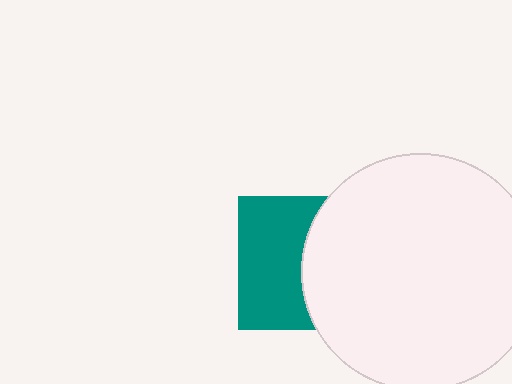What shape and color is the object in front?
The object in front is a white circle.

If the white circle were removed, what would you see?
You would see the complete teal square.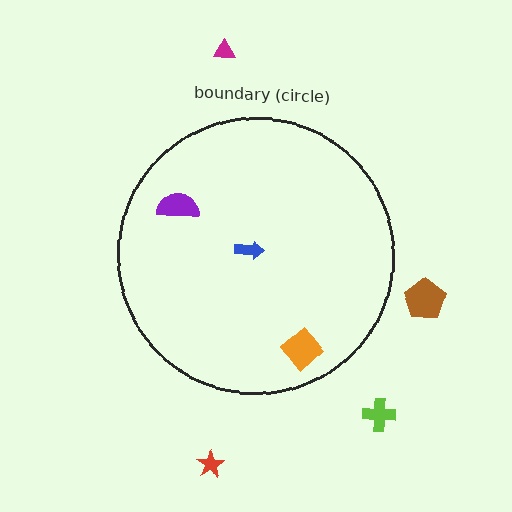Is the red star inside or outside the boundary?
Outside.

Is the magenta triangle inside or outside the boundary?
Outside.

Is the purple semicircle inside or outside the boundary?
Inside.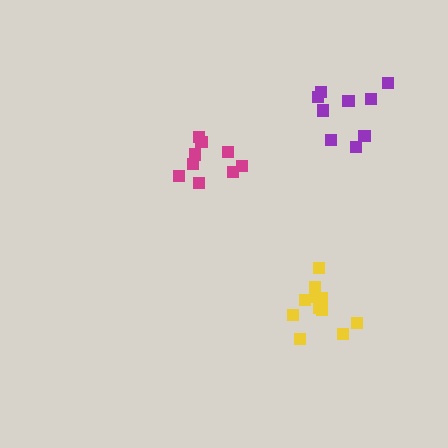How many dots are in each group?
Group 1: 9 dots, Group 2: 9 dots, Group 3: 11 dots (29 total).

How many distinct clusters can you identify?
There are 3 distinct clusters.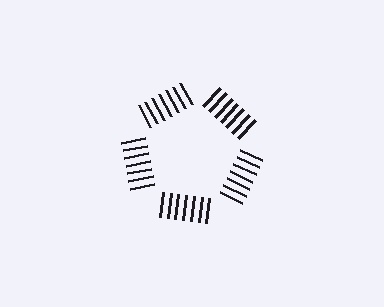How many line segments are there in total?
35 — 7 along each of the 5 edges.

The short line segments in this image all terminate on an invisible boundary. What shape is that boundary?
An illusory pentagon — the line segments terminate on its edges but no continuous stroke is drawn.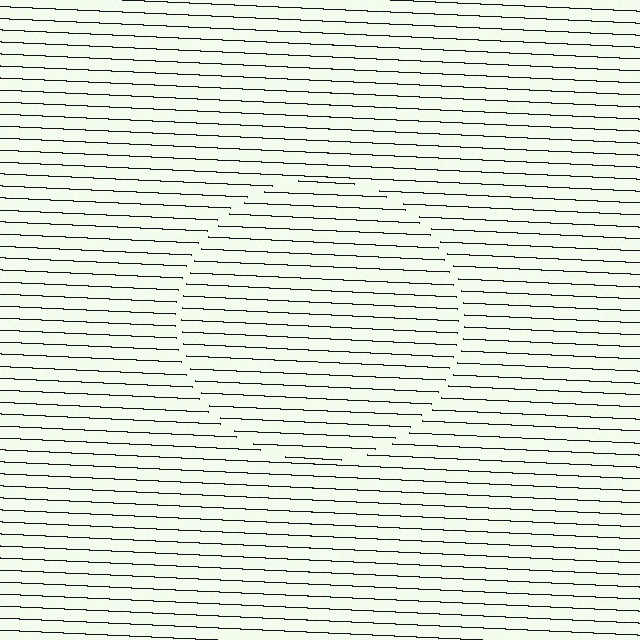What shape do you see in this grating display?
An illusory circle. The interior of the shape contains the same grating, shifted by half a period — the contour is defined by the phase discontinuity where line-ends from the inner and outer gratings abut.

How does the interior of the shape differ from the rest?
The interior of the shape contains the same grating, shifted by half a period — the contour is defined by the phase discontinuity where line-ends from the inner and outer gratings abut.